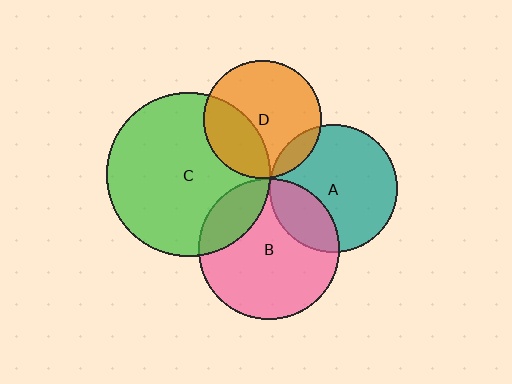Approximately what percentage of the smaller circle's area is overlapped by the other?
Approximately 30%.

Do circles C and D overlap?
Yes.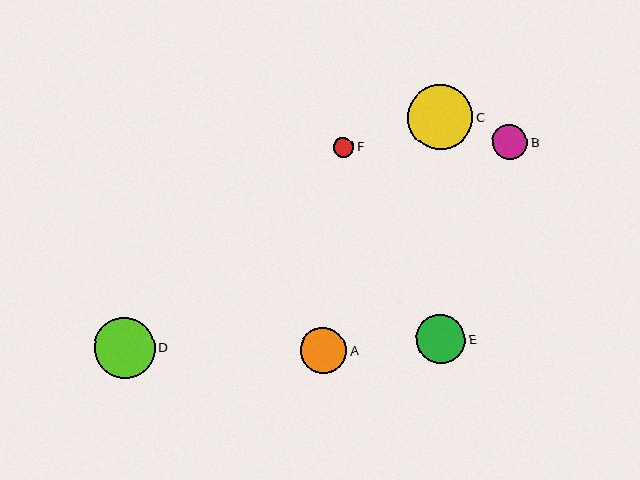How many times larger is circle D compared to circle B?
Circle D is approximately 1.8 times the size of circle B.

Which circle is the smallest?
Circle F is the smallest with a size of approximately 20 pixels.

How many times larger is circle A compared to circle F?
Circle A is approximately 2.3 times the size of circle F.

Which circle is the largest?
Circle C is the largest with a size of approximately 65 pixels.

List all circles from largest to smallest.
From largest to smallest: C, D, E, A, B, F.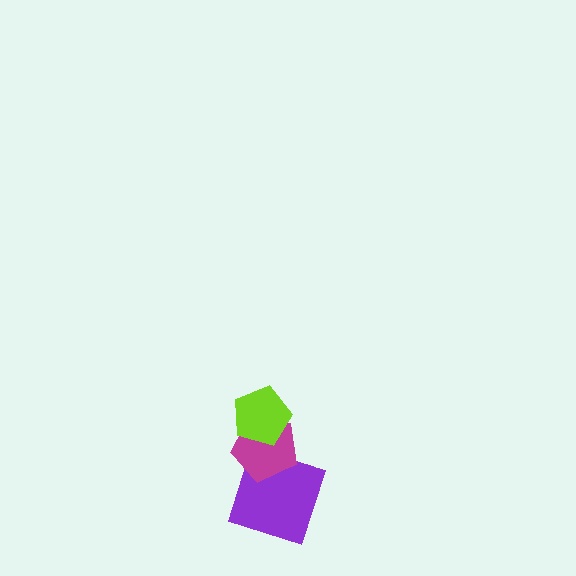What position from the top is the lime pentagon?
The lime pentagon is 1st from the top.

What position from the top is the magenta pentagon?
The magenta pentagon is 2nd from the top.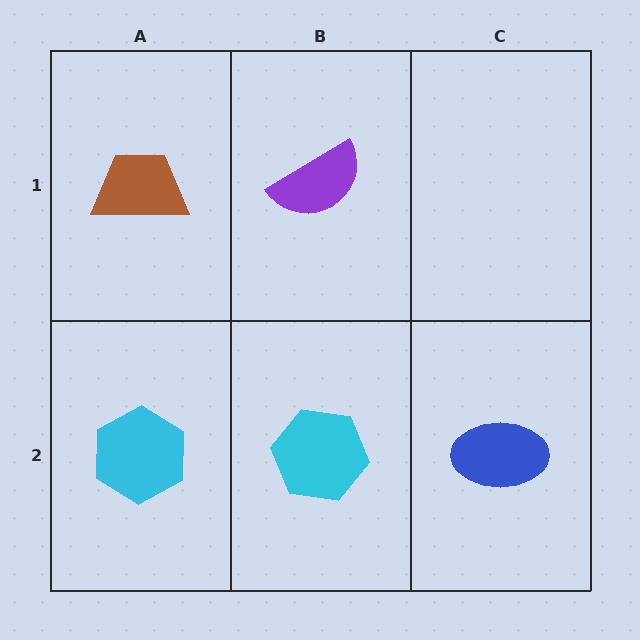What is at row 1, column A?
A brown trapezoid.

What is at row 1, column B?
A purple semicircle.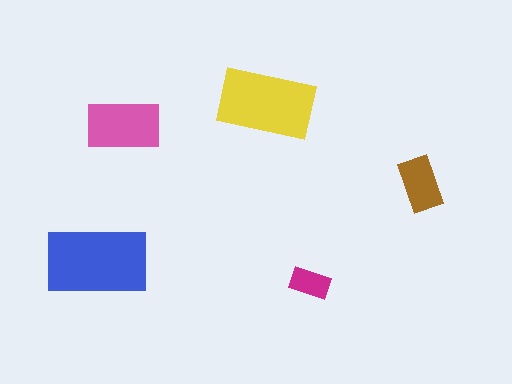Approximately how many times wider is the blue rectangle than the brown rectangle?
About 2 times wider.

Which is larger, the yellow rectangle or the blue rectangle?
The blue one.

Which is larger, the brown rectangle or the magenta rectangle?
The brown one.